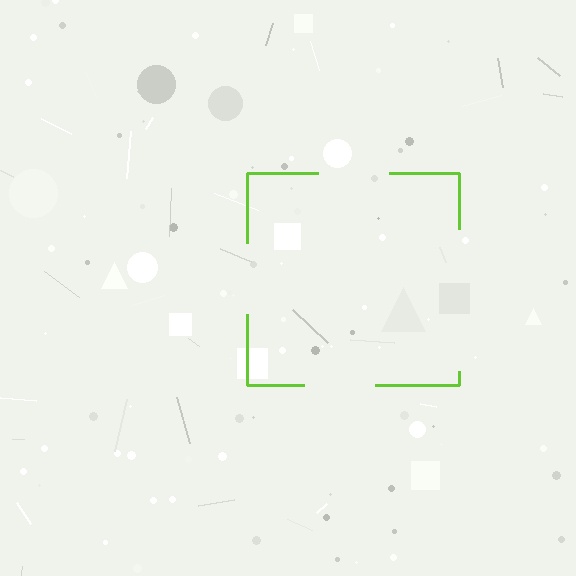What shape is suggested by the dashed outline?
The dashed outline suggests a square.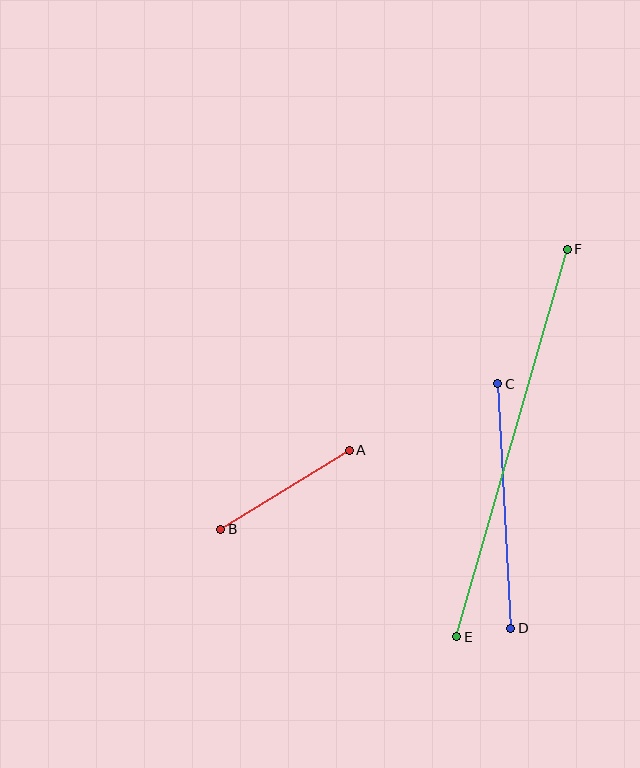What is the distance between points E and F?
The distance is approximately 403 pixels.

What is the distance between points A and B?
The distance is approximately 151 pixels.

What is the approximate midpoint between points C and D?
The midpoint is at approximately (504, 506) pixels.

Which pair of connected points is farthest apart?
Points E and F are farthest apart.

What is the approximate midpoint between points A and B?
The midpoint is at approximately (285, 490) pixels.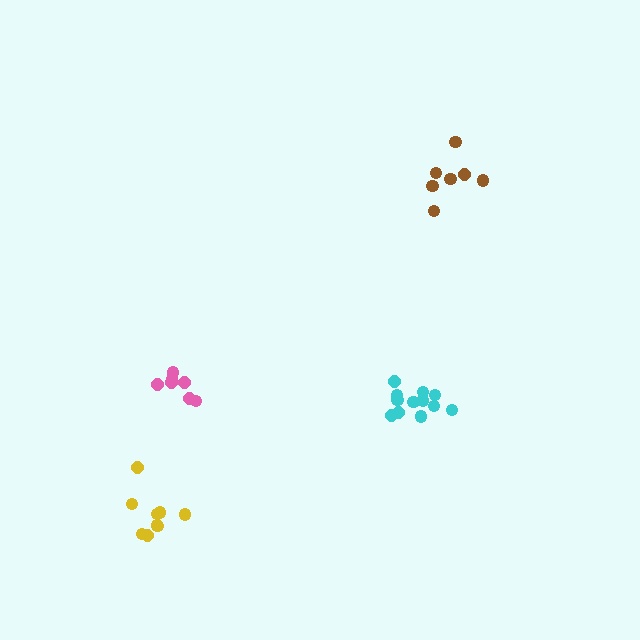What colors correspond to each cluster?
The clusters are colored: pink, cyan, brown, yellow.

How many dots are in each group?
Group 1: 7 dots, Group 2: 12 dots, Group 3: 7 dots, Group 4: 9 dots (35 total).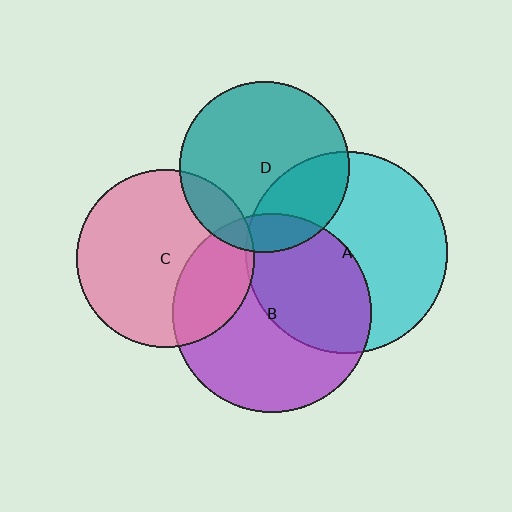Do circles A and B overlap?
Yes.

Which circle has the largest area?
Circle A (cyan).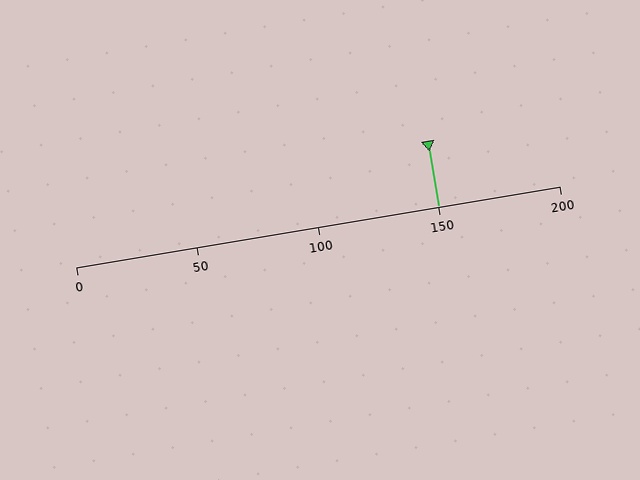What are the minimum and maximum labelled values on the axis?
The axis runs from 0 to 200.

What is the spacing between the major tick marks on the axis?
The major ticks are spaced 50 apart.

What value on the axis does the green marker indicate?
The marker indicates approximately 150.